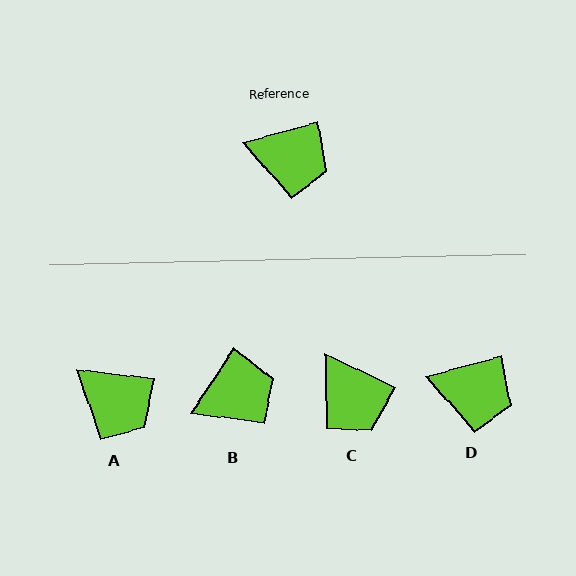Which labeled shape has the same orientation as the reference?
D.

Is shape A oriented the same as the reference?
No, it is off by about 23 degrees.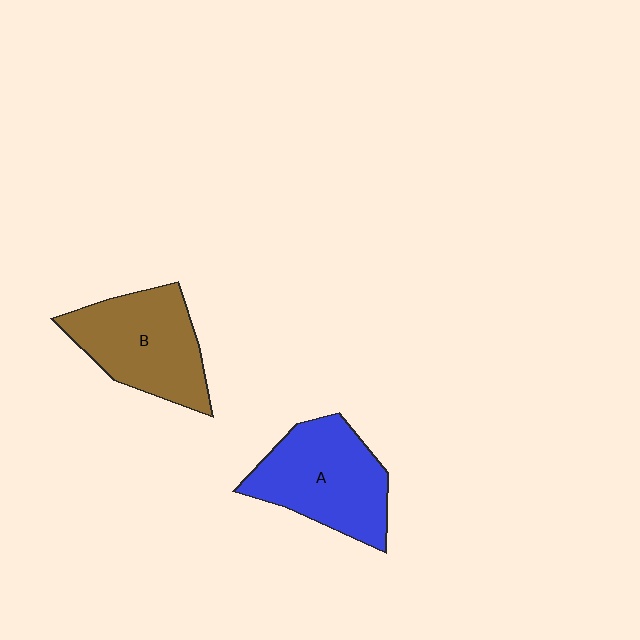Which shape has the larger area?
Shape A (blue).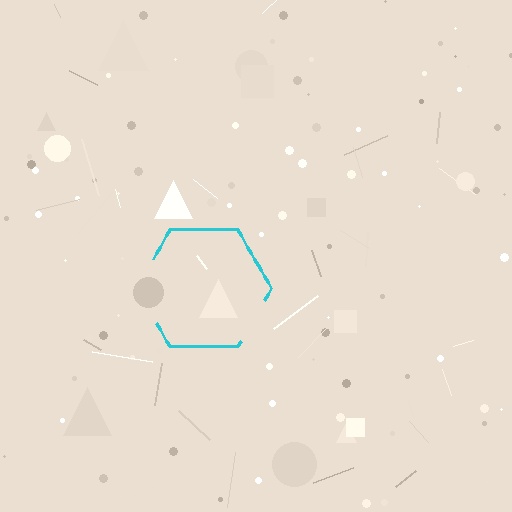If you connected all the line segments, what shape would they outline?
They would outline a hexagon.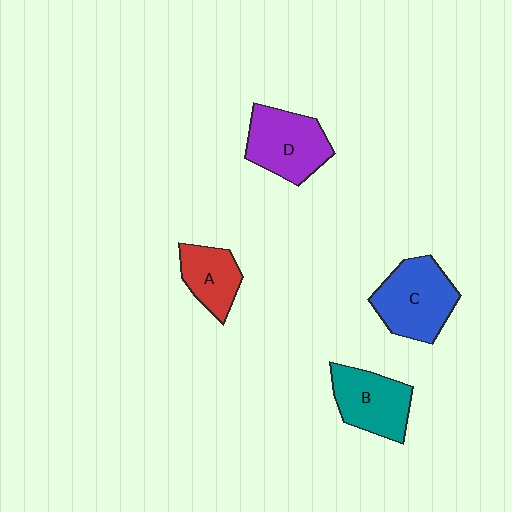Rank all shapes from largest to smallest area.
From largest to smallest: C (blue), D (purple), B (teal), A (red).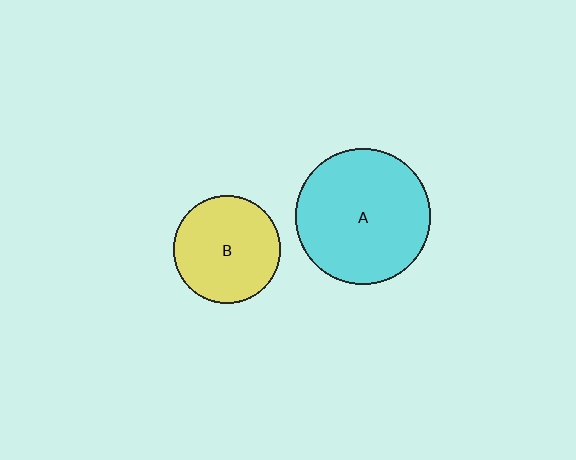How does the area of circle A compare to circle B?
Approximately 1.6 times.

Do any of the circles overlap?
No, none of the circles overlap.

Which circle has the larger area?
Circle A (cyan).